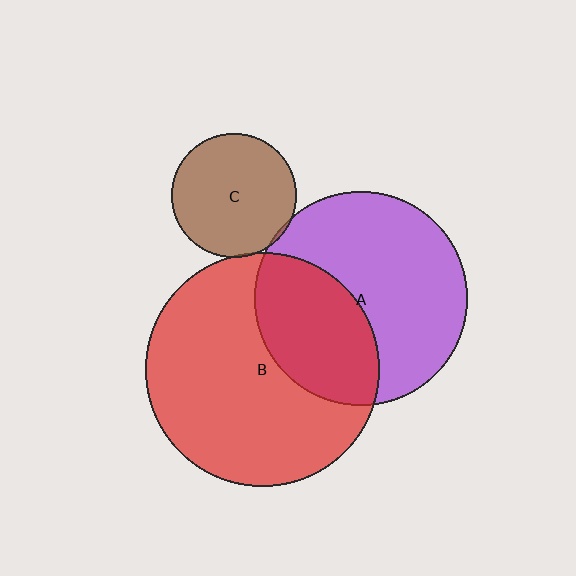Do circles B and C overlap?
Yes.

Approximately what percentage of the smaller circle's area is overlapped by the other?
Approximately 5%.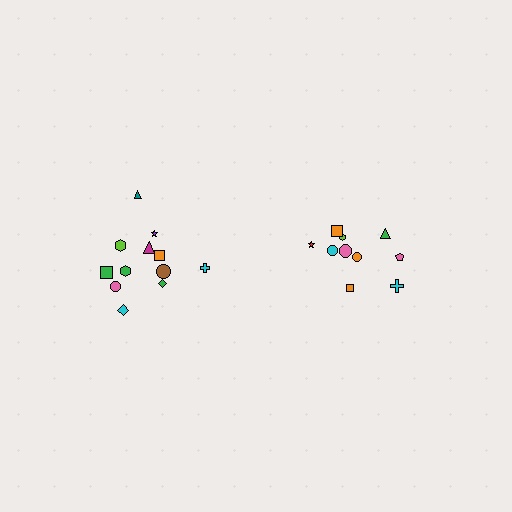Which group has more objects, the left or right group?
The left group.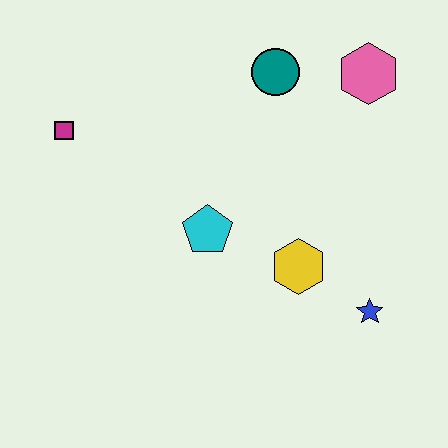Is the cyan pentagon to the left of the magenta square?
No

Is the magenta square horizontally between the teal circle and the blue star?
No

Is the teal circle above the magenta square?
Yes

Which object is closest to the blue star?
The yellow hexagon is closest to the blue star.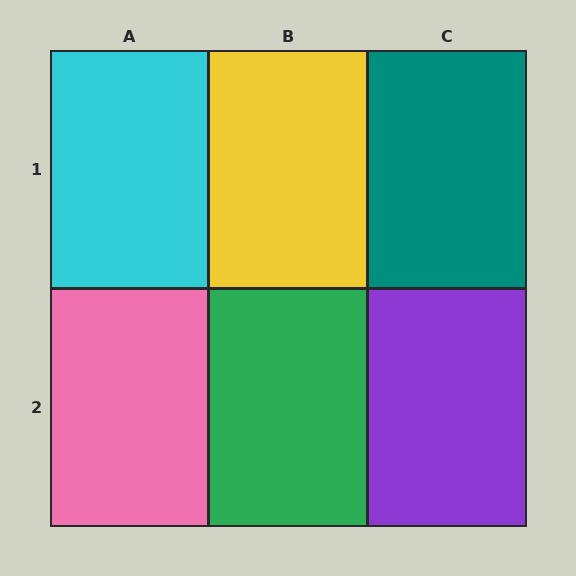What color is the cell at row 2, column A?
Pink.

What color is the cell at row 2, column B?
Green.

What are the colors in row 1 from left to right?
Cyan, yellow, teal.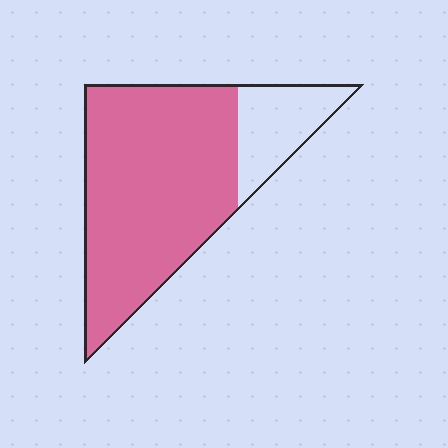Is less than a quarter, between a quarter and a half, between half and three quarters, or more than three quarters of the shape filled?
More than three quarters.